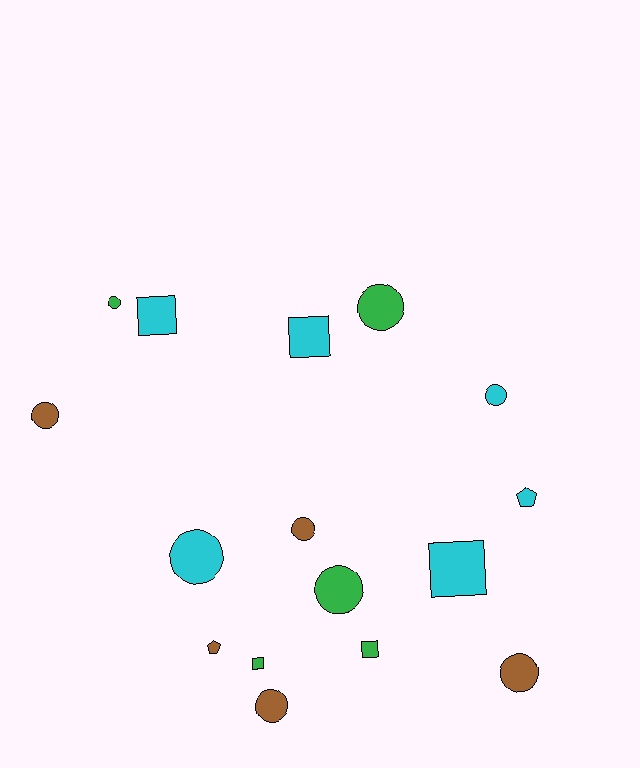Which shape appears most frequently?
Circle, with 9 objects.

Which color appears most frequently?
Cyan, with 6 objects.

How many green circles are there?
There are 3 green circles.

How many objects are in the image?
There are 16 objects.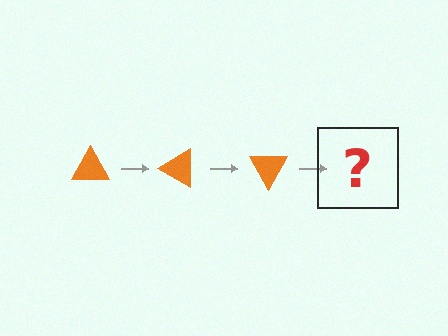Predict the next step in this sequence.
The next step is an orange triangle rotated 90 degrees.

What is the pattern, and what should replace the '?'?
The pattern is that the triangle rotates 30 degrees each step. The '?' should be an orange triangle rotated 90 degrees.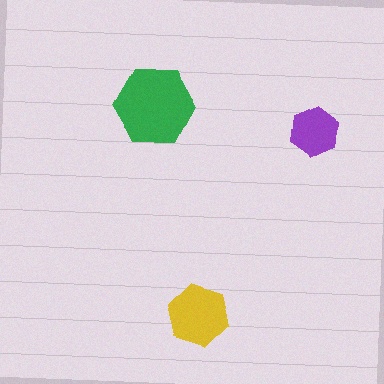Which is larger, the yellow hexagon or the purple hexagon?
The yellow one.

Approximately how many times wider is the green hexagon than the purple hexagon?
About 1.5 times wider.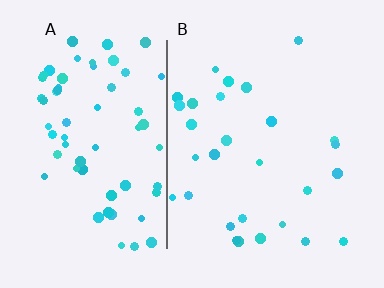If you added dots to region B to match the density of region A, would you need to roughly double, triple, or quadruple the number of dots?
Approximately double.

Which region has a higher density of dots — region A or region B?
A (the left).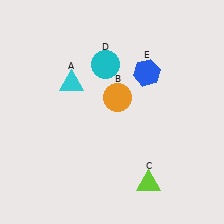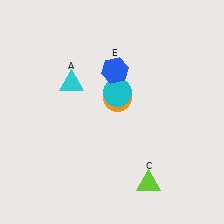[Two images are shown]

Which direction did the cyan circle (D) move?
The cyan circle (D) moved down.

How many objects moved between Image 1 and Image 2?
2 objects moved between the two images.